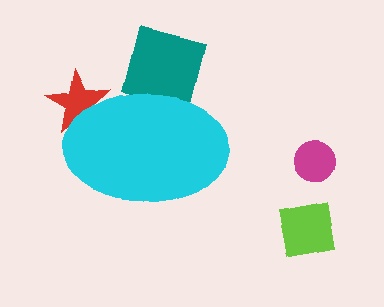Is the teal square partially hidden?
Yes, the teal square is partially hidden behind the cyan ellipse.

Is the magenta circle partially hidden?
No, the magenta circle is fully visible.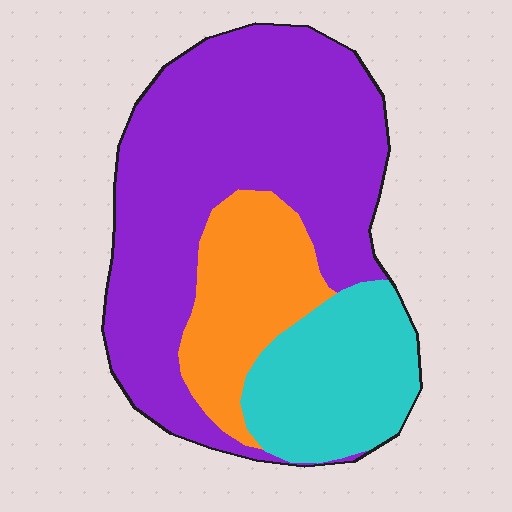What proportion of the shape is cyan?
Cyan takes up about one fifth (1/5) of the shape.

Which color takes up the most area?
Purple, at roughly 60%.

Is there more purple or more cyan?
Purple.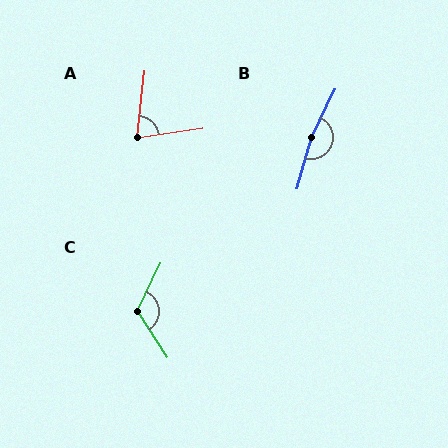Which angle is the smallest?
A, at approximately 75 degrees.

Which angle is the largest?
B, at approximately 170 degrees.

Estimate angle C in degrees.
Approximately 122 degrees.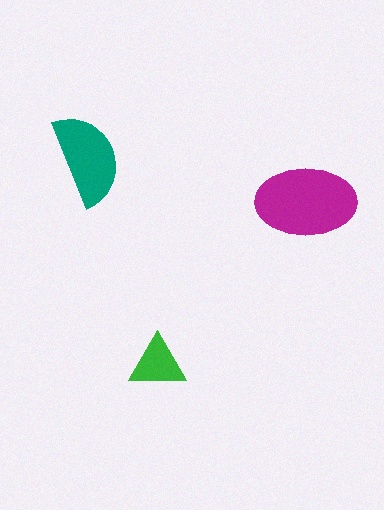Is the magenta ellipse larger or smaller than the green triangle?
Larger.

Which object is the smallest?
The green triangle.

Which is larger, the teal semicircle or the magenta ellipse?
The magenta ellipse.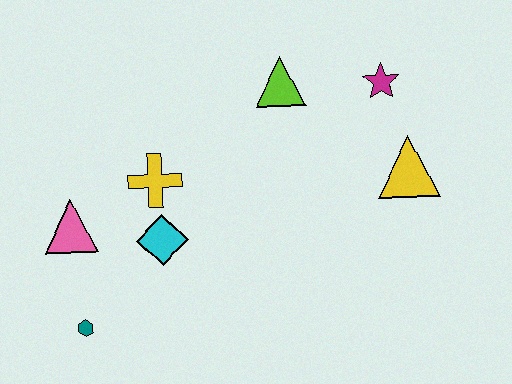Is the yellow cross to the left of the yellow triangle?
Yes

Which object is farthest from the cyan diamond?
The magenta star is farthest from the cyan diamond.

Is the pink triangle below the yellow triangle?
Yes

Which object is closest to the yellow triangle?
The magenta star is closest to the yellow triangle.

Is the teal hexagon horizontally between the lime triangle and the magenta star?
No